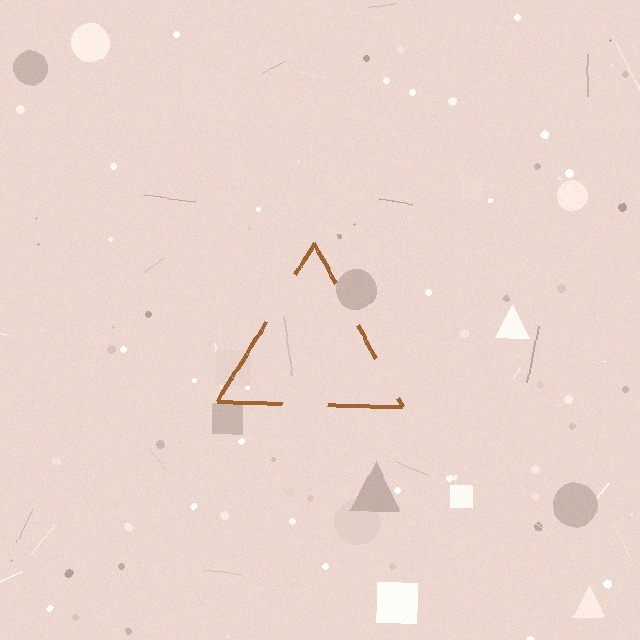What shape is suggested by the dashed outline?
The dashed outline suggests a triangle.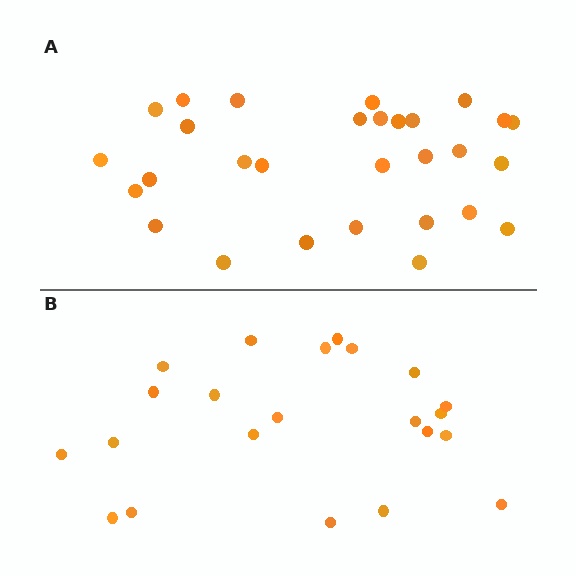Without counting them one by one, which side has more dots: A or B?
Region A (the top region) has more dots.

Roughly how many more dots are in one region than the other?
Region A has roughly 8 or so more dots than region B.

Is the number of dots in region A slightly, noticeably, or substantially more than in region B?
Region A has noticeably more, but not dramatically so. The ratio is roughly 1.3 to 1.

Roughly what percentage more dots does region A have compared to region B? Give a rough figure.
About 30% more.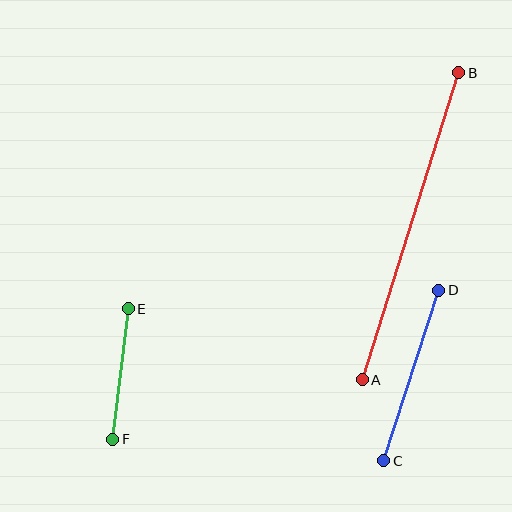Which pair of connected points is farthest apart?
Points A and B are farthest apart.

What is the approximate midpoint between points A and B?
The midpoint is at approximately (410, 226) pixels.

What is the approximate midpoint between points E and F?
The midpoint is at approximately (121, 374) pixels.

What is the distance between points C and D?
The distance is approximately 179 pixels.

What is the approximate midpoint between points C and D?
The midpoint is at approximately (411, 375) pixels.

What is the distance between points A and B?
The distance is approximately 322 pixels.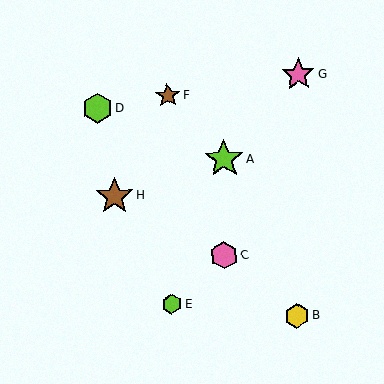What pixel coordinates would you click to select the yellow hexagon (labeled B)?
Click at (297, 316) to select the yellow hexagon B.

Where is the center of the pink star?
The center of the pink star is at (298, 75).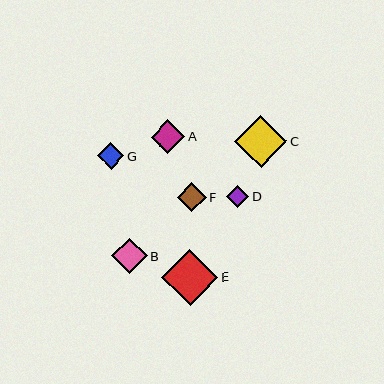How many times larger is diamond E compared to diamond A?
Diamond E is approximately 1.7 times the size of diamond A.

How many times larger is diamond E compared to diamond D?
Diamond E is approximately 2.5 times the size of diamond D.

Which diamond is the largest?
Diamond E is the largest with a size of approximately 56 pixels.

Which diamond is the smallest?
Diamond D is the smallest with a size of approximately 22 pixels.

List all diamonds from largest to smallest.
From largest to smallest: E, C, B, A, F, G, D.